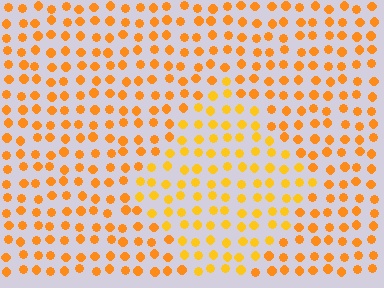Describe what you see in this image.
The image is filled with small orange elements in a uniform arrangement. A diamond-shaped region is visible where the elements are tinted to a slightly different hue, forming a subtle color boundary.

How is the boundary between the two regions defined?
The boundary is defined purely by a slight shift in hue (about 16 degrees). Spacing, size, and orientation are identical on both sides.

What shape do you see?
I see a diamond.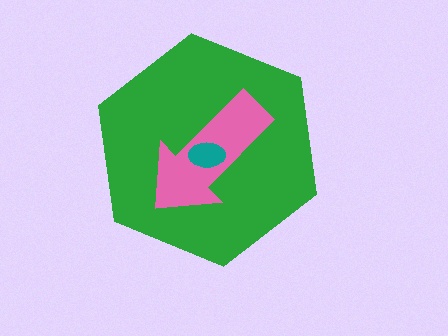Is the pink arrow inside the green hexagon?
Yes.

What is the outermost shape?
The green hexagon.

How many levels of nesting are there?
3.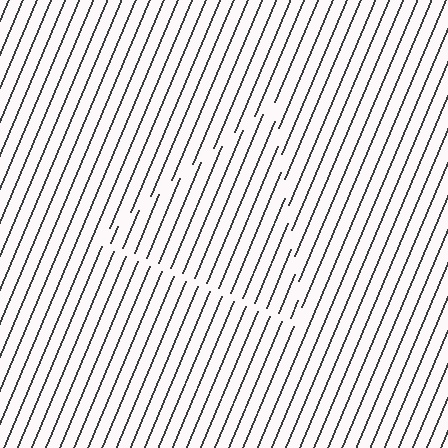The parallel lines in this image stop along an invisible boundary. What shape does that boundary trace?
An illusory triangle. The interior of the shape contains the same grating, shifted by half a period — the contour is defined by the phase discontinuity where line-ends from the inner and outer gratings abut.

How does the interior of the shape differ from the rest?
The interior of the shape contains the same grating, shifted by half a period — the contour is defined by the phase discontinuity where line-ends from the inner and outer gratings abut.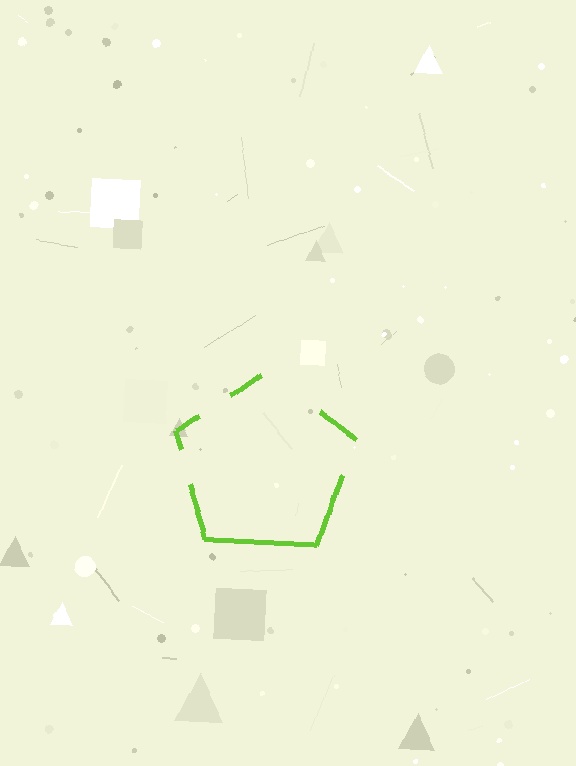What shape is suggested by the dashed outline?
The dashed outline suggests a pentagon.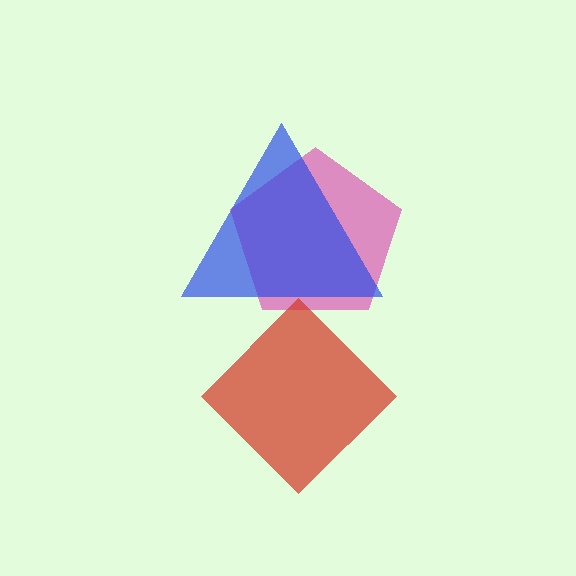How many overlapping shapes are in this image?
There are 3 overlapping shapes in the image.